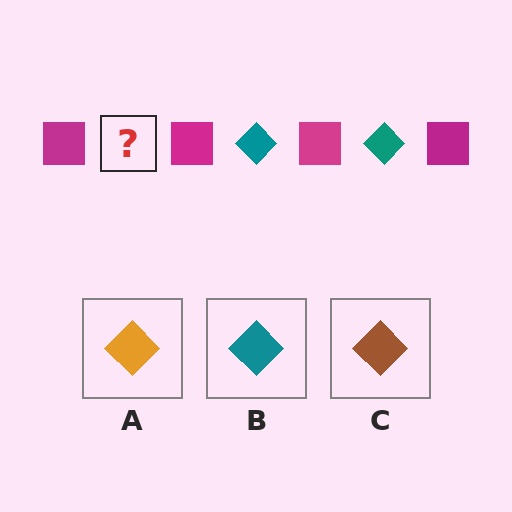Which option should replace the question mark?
Option B.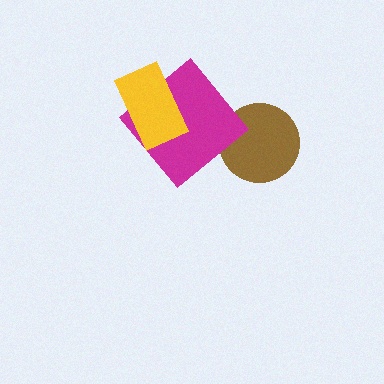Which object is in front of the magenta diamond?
The yellow rectangle is in front of the magenta diamond.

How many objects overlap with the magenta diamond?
1 object overlaps with the magenta diamond.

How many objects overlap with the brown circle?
0 objects overlap with the brown circle.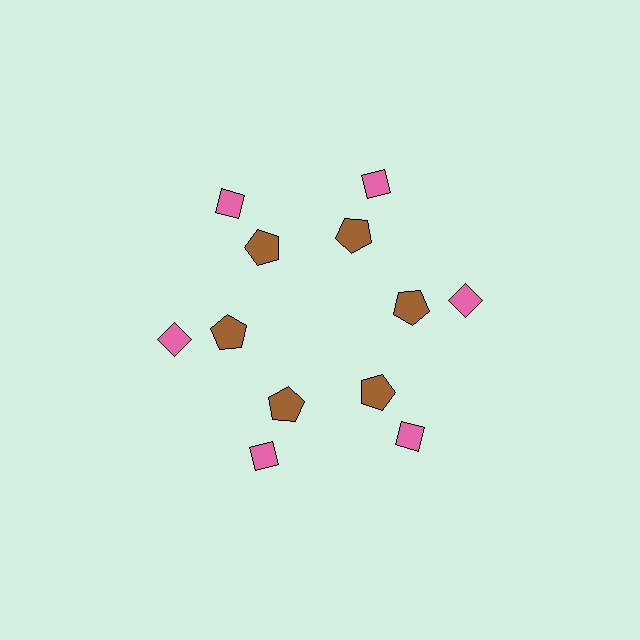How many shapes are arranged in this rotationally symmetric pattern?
There are 12 shapes, arranged in 6 groups of 2.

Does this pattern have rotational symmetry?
Yes, this pattern has 6-fold rotational symmetry. It looks the same after rotating 60 degrees around the center.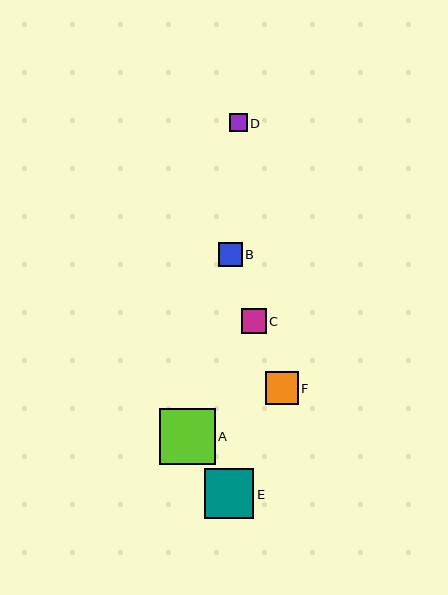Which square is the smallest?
Square D is the smallest with a size of approximately 18 pixels.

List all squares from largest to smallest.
From largest to smallest: A, E, F, C, B, D.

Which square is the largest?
Square A is the largest with a size of approximately 56 pixels.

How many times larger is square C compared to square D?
Square C is approximately 1.4 times the size of square D.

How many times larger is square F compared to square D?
Square F is approximately 1.8 times the size of square D.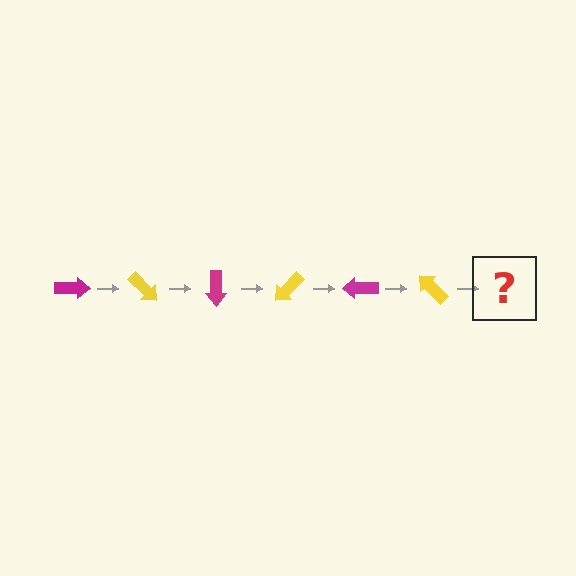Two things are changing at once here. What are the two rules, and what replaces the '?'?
The two rules are that it rotates 45 degrees each step and the color cycles through magenta and yellow. The '?' should be a magenta arrow, rotated 270 degrees from the start.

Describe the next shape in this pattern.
It should be a magenta arrow, rotated 270 degrees from the start.